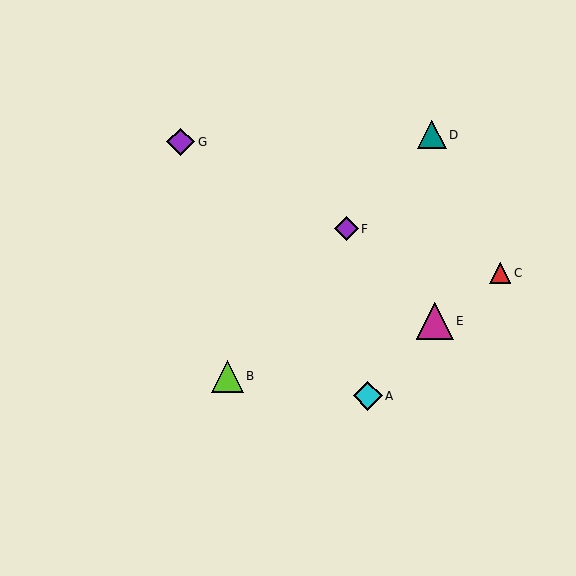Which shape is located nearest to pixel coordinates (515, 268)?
The red triangle (labeled C) at (500, 273) is nearest to that location.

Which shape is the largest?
The magenta triangle (labeled E) is the largest.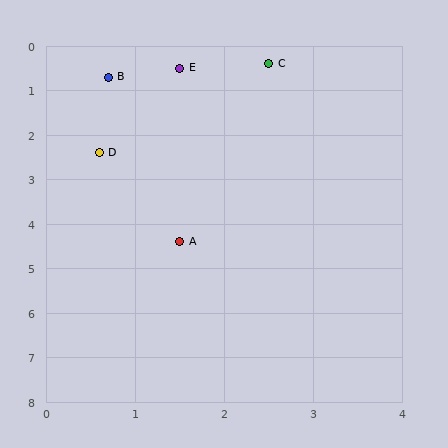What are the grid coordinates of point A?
Point A is at approximately (1.5, 4.4).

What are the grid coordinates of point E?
Point E is at approximately (1.5, 0.5).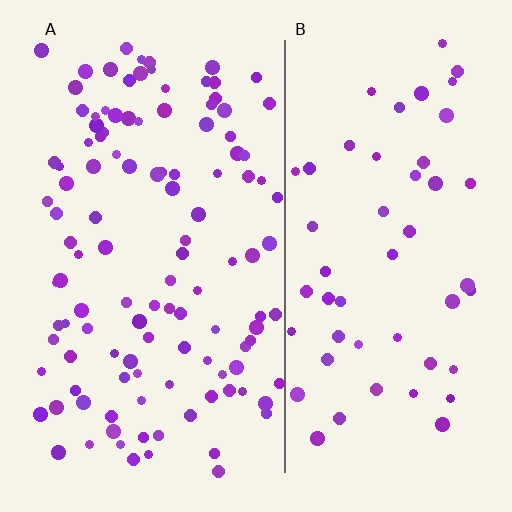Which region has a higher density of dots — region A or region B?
A (the left).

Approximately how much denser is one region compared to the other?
Approximately 2.2× — region A over region B.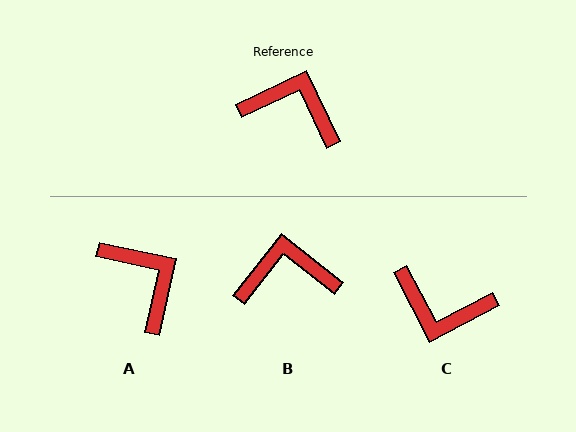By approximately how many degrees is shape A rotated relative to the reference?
Approximately 37 degrees clockwise.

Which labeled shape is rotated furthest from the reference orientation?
C, about 178 degrees away.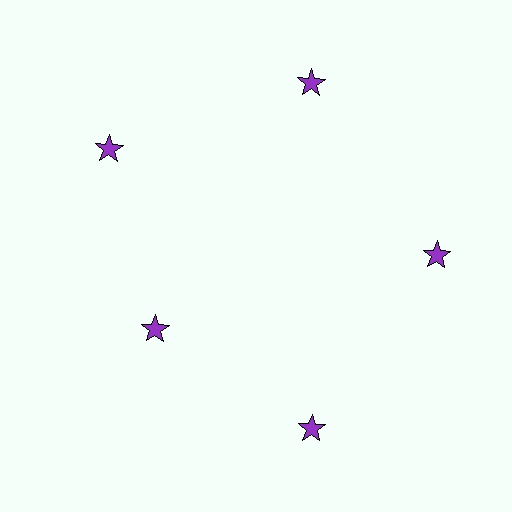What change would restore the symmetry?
The symmetry would be restored by moving it outward, back onto the ring so that all 5 stars sit at equal angles and equal distance from the center.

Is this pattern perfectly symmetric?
No. The 5 purple stars are arranged in a ring, but one element near the 8 o'clock position is pulled inward toward the center, breaking the 5-fold rotational symmetry.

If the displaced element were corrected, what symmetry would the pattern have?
It would have 5-fold rotational symmetry — the pattern would map onto itself every 72 degrees.